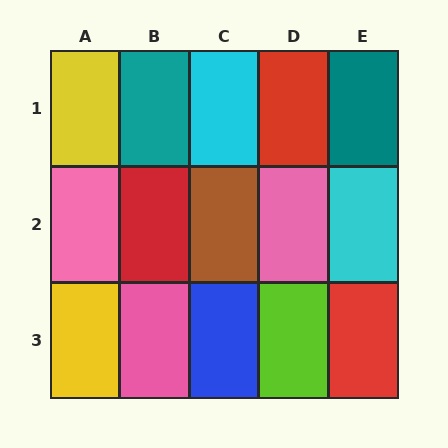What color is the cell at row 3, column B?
Pink.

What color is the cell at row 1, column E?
Teal.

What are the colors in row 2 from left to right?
Pink, red, brown, pink, cyan.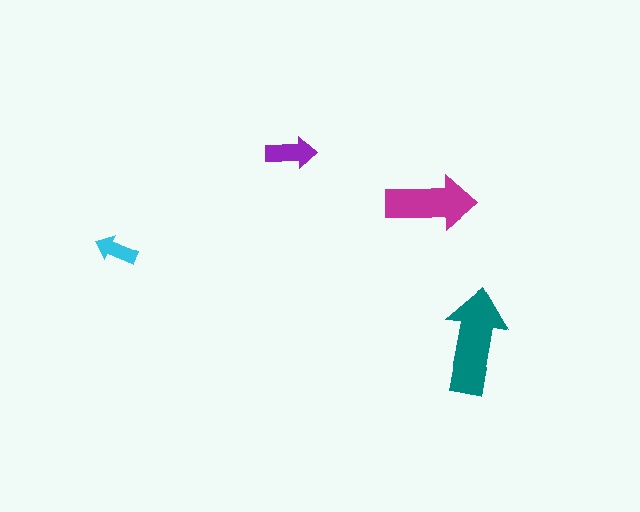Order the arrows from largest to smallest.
the teal one, the magenta one, the purple one, the cyan one.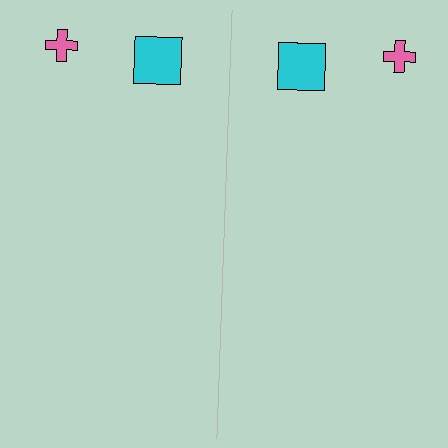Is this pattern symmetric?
Yes, this pattern has bilateral (reflection) symmetry.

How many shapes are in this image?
There are 4 shapes in this image.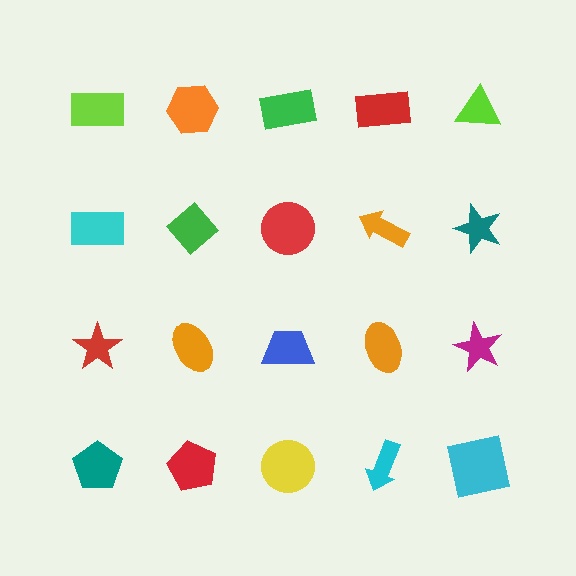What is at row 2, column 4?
An orange arrow.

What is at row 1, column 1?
A lime rectangle.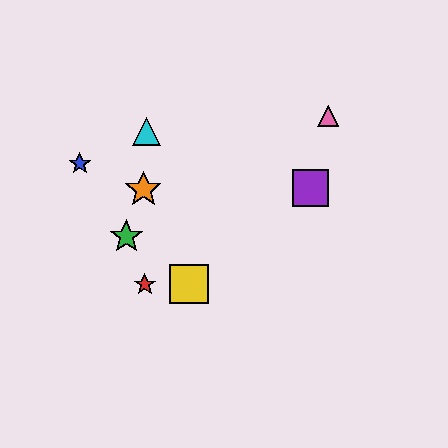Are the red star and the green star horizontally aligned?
No, the red star is at y≈284 and the green star is at y≈237.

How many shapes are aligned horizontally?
2 shapes (the red star, the yellow square) are aligned horizontally.